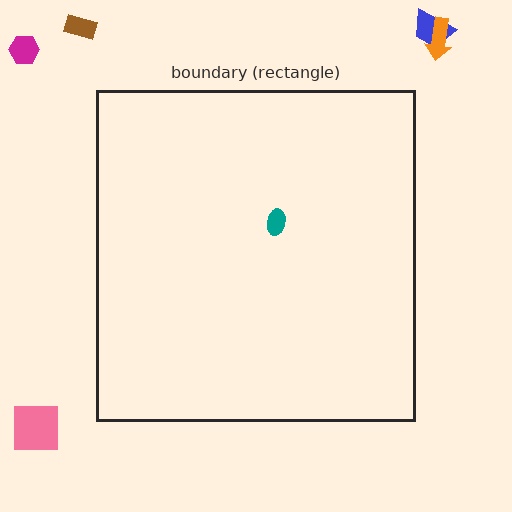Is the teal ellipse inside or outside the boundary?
Inside.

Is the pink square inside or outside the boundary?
Outside.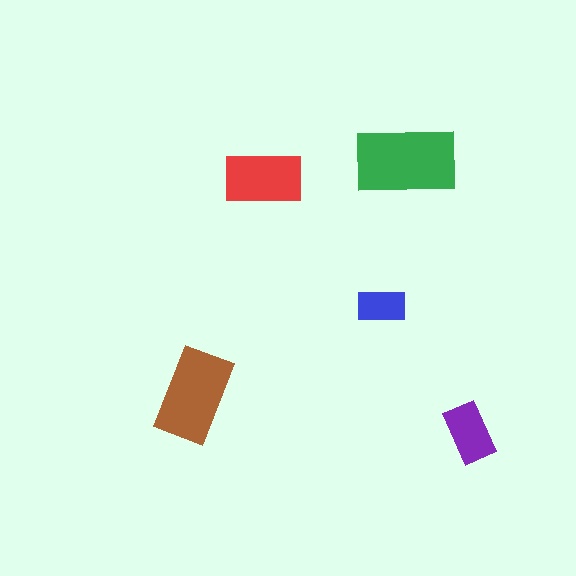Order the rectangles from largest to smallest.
the green one, the brown one, the red one, the purple one, the blue one.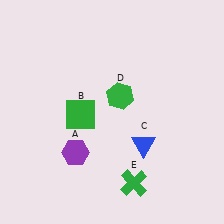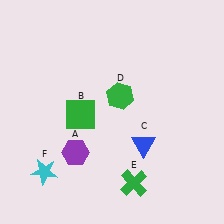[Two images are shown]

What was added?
A cyan star (F) was added in Image 2.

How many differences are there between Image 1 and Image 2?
There is 1 difference between the two images.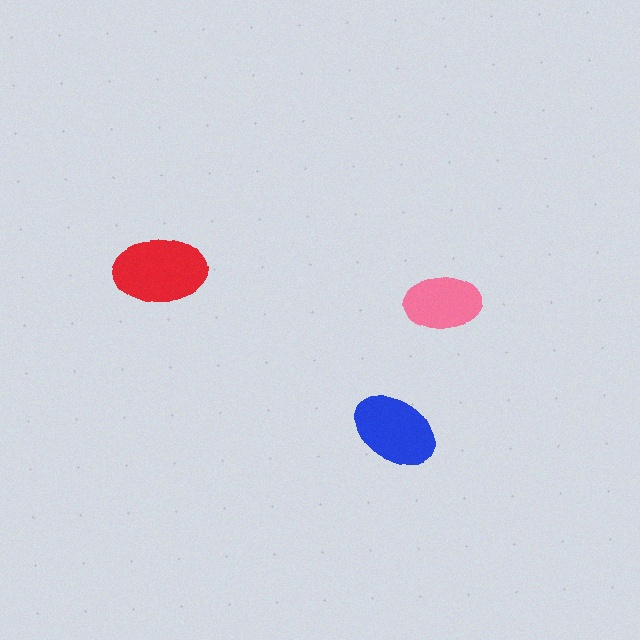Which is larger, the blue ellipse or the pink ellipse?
The blue one.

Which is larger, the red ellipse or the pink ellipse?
The red one.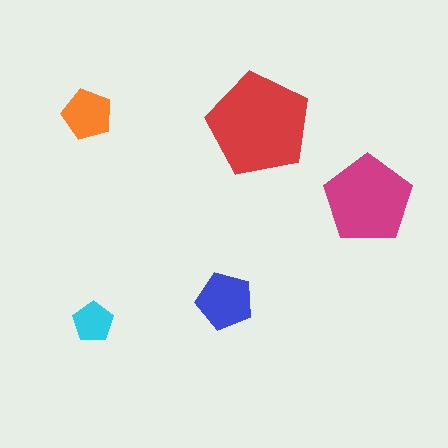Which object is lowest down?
The cyan pentagon is bottommost.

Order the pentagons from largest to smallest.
the red one, the magenta one, the blue one, the orange one, the cyan one.